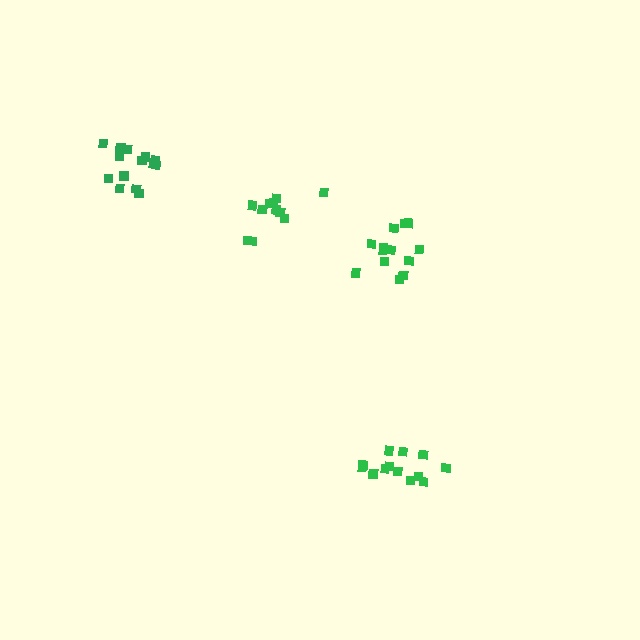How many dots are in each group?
Group 1: 13 dots, Group 2: 13 dots, Group 3: 15 dots, Group 4: 11 dots (52 total).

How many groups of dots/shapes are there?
There are 4 groups.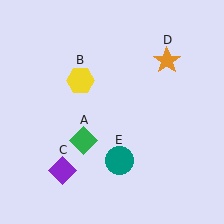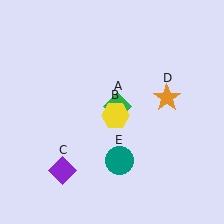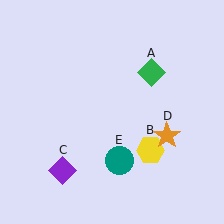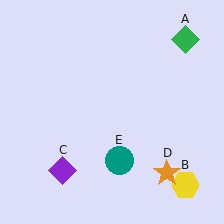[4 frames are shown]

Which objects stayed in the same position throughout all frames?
Purple diamond (object C) and teal circle (object E) remained stationary.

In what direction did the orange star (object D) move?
The orange star (object D) moved down.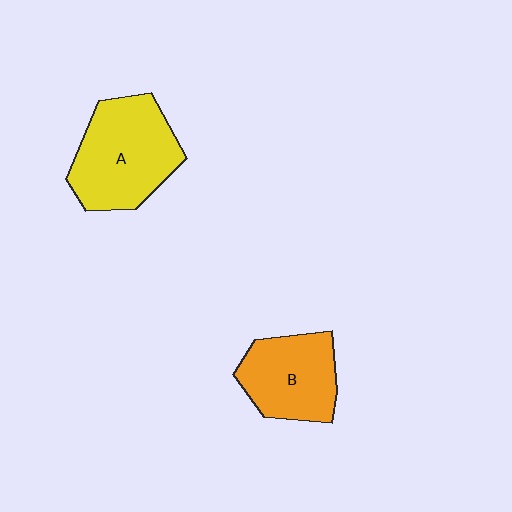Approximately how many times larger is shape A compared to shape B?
Approximately 1.3 times.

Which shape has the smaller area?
Shape B (orange).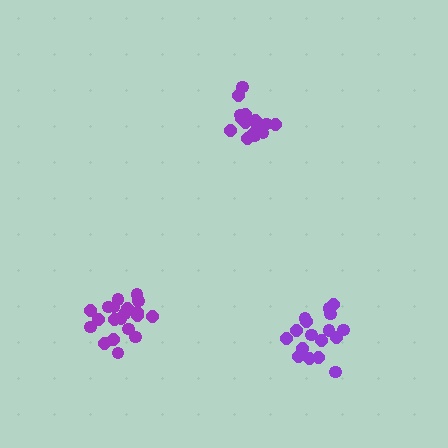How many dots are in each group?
Group 1: 20 dots, Group 2: 15 dots, Group 3: 17 dots (52 total).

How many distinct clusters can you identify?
There are 3 distinct clusters.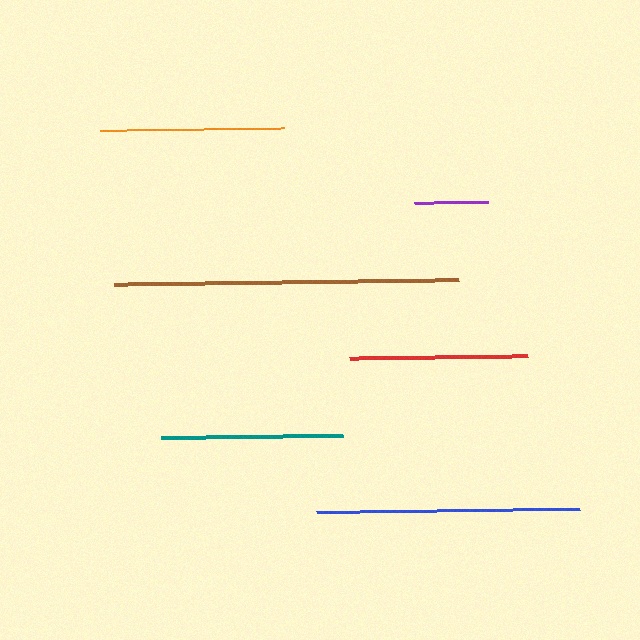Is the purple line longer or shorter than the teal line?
The teal line is longer than the purple line.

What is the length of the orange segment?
The orange segment is approximately 185 pixels long.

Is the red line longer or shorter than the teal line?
The teal line is longer than the red line.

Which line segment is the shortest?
The purple line is the shortest at approximately 75 pixels.